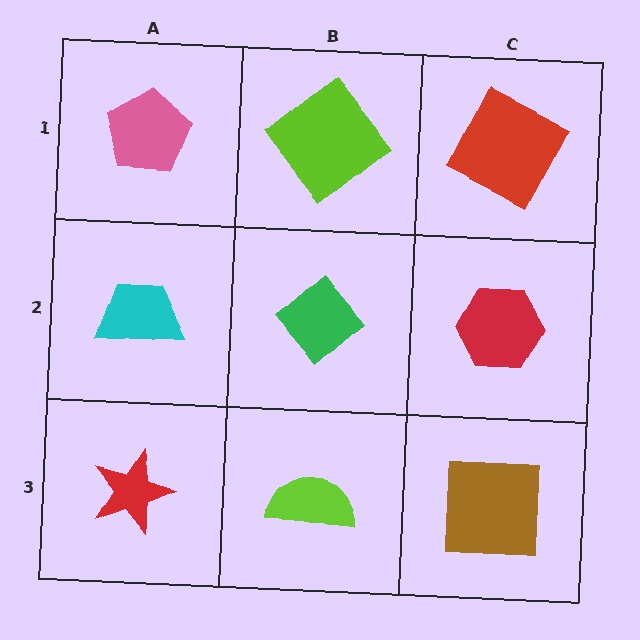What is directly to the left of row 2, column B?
A cyan trapezoid.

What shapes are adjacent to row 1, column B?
A green diamond (row 2, column B), a pink pentagon (row 1, column A), a red square (row 1, column C).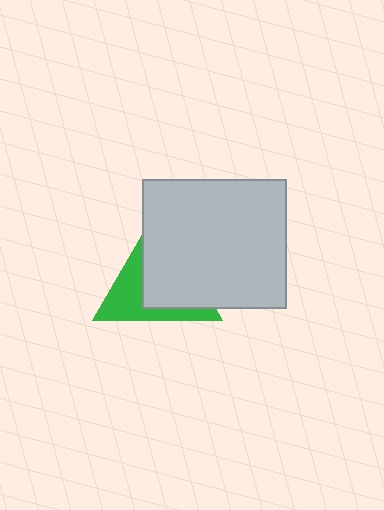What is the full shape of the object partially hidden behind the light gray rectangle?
The partially hidden object is a green triangle.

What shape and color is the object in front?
The object in front is a light gray rectangle.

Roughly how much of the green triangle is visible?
A small part of it is visible (roughly 41%).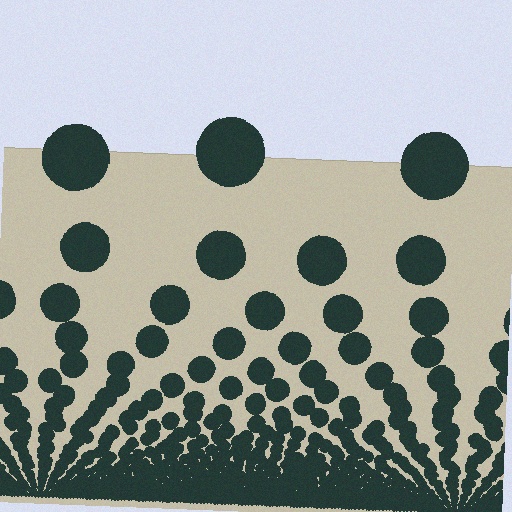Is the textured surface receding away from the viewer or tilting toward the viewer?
The surface appears to tilt toward the viewer. Texture elements get larger and sparser toward the top.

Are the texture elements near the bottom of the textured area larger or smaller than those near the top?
Smaller. The gradient is inverted — elements near the bottom are smaller and denser.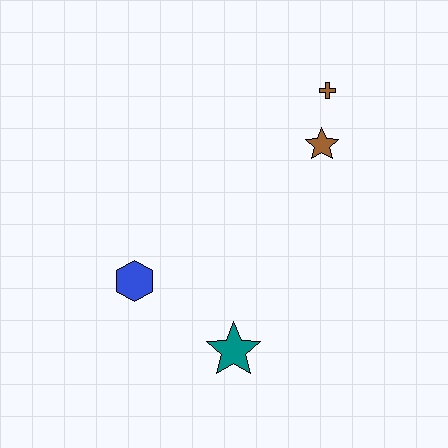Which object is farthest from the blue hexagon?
The brown cross is farthest from the blue hexagon.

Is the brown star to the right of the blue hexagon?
Yes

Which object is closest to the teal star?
The blue hexagon is closest to the teal star.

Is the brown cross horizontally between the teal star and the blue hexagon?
No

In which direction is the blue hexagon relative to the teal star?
The blue hexagon is to the left of the teal star.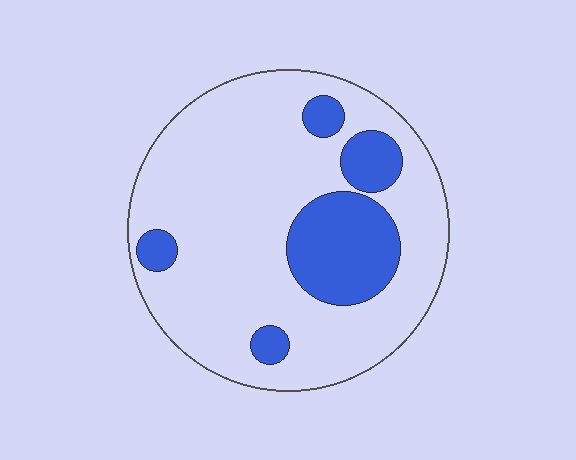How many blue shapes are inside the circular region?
5.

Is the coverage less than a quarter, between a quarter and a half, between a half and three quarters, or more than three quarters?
Less than a quarter.